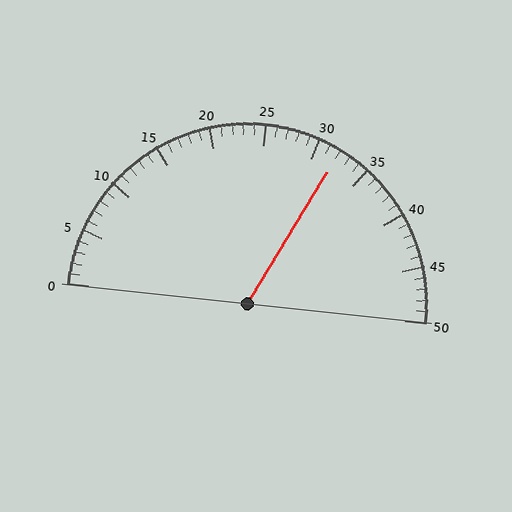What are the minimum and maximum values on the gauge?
The gauge ranges from 0 to 50.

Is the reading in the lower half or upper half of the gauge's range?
The reading is in the upper half of the range (0 to 50).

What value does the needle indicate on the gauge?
The needle indicates approximately 32.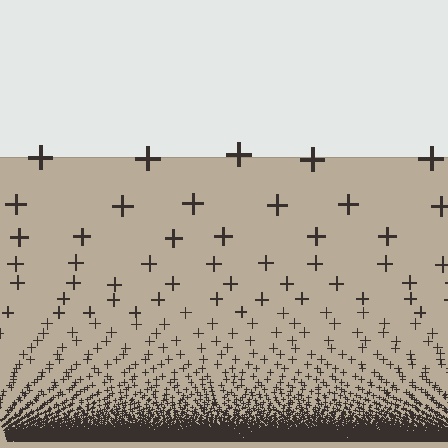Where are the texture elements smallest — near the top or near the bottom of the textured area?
Near the bottom.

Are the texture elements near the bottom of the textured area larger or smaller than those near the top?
Smaller. The gradient is inverted — elements near the bottom are smaller and denser.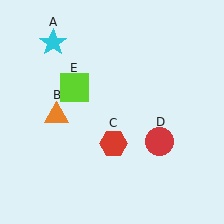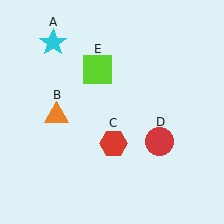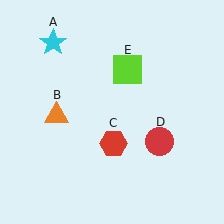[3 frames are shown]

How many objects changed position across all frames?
1 object changed position: lime square (object E).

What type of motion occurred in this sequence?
The lime square (object E) rotated clockwise around the center of the scene.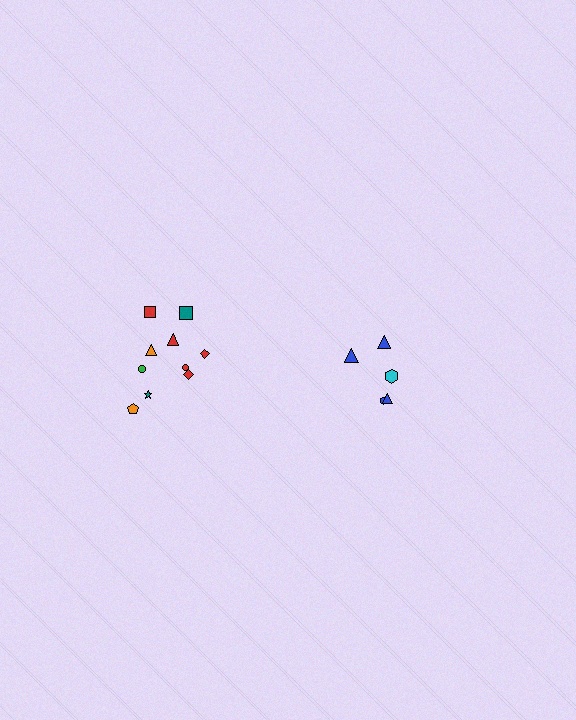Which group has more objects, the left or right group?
The left group.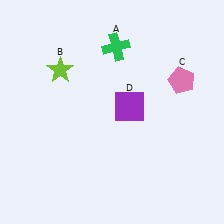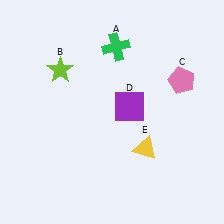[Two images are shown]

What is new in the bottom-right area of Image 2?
A yellow triangle (E) was added in the bottom-right area of Image 2.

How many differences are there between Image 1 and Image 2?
There is 1 difference between the two images.